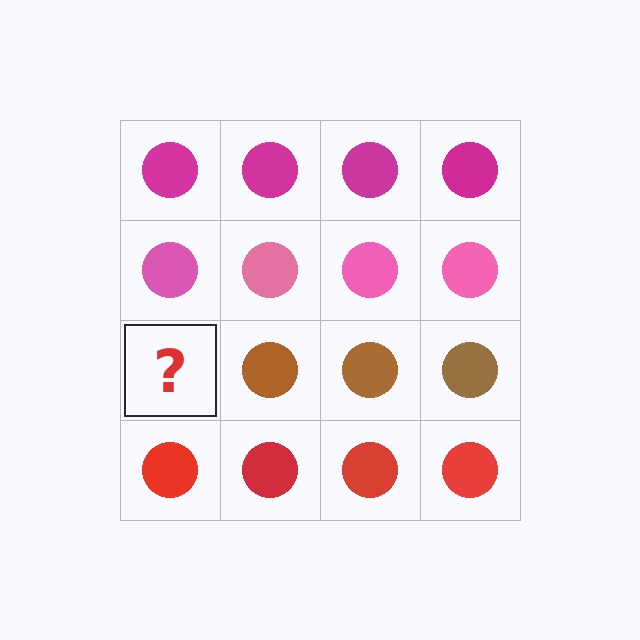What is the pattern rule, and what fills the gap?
The rule is that each row has a consistent color. The gap should be filled with a brown circle.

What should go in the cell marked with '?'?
The missing cell should contain a brown circle.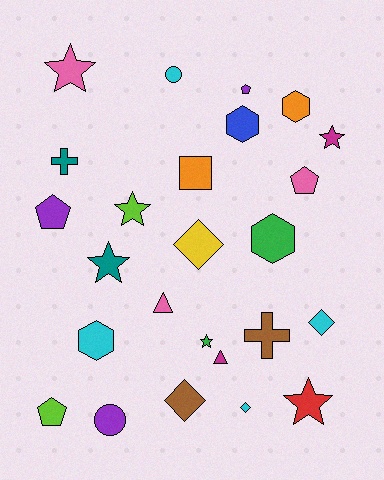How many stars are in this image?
There are 6 stars.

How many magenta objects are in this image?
There are 2 magenta objects.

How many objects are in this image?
There are 25 objects.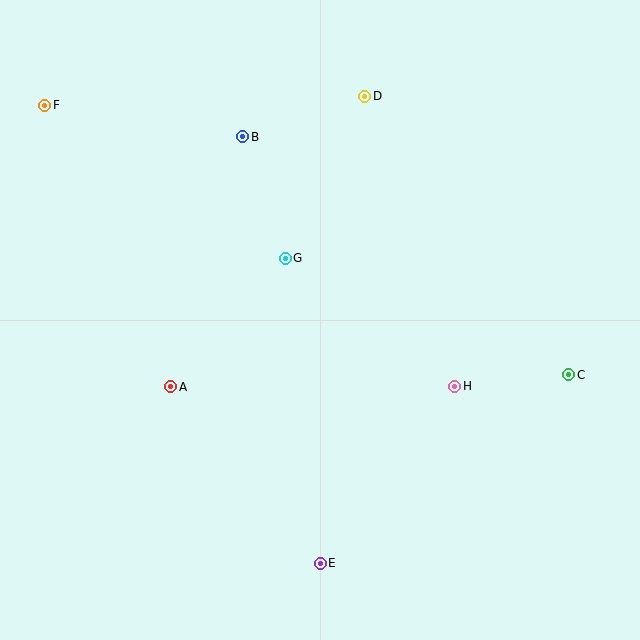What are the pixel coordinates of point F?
Point F is at (45, 105).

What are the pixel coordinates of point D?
Point D is at (365, 96).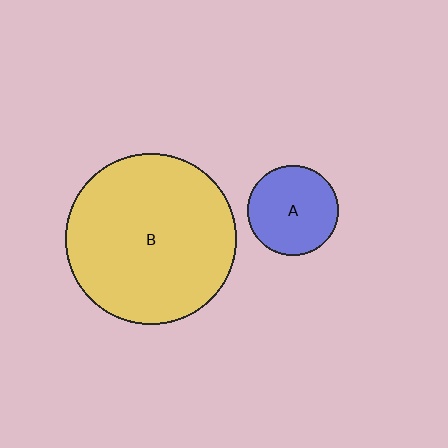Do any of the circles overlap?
No, none of the circles overlap.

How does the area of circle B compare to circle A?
Approximately 3.6 times.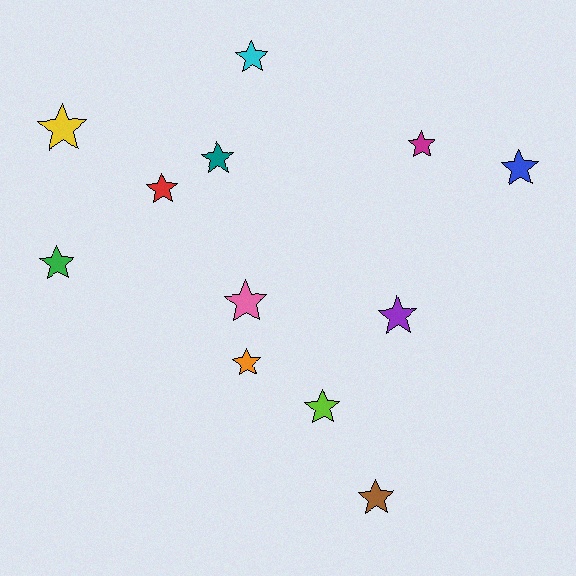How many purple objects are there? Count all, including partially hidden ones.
There is 1 purple object.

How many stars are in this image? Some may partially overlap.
There are 12 stars.